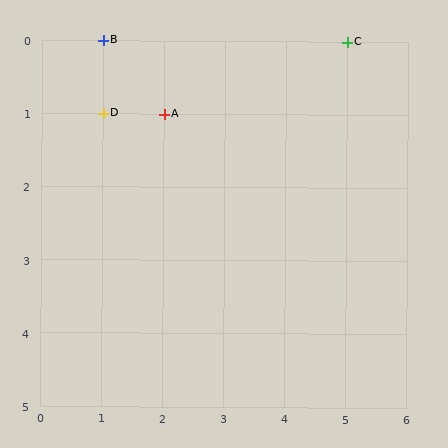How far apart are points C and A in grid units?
Points C and A are 3 columns and 1 row apart (about 3.2 grid units diagonally).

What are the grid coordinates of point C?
Point C is at grid coordinates (5, 0).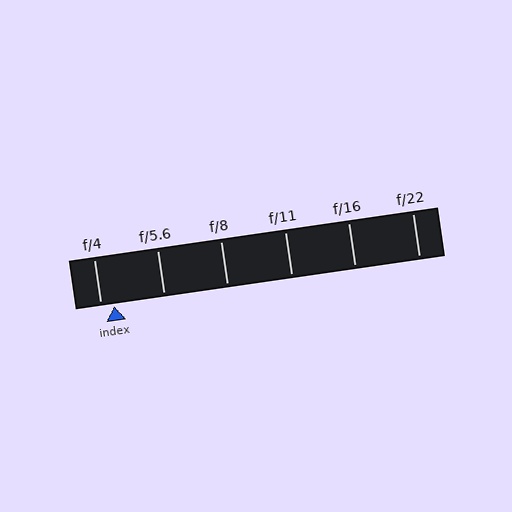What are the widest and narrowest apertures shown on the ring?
The widest aperture shown is f/4 and the narrowest is f/22.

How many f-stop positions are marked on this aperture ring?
There are 6 f-stop positions marked.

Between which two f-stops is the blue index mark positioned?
The index mark is between f/4 and f/5.6.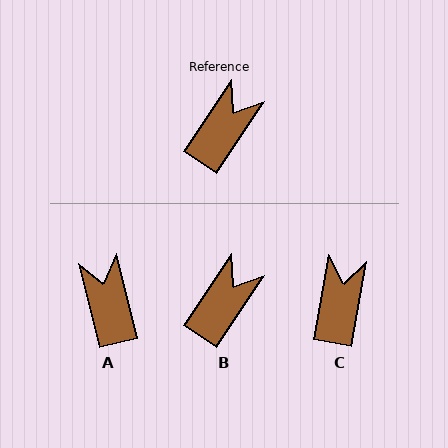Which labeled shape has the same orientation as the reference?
B.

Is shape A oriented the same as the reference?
No, it is off by about 47 degrees.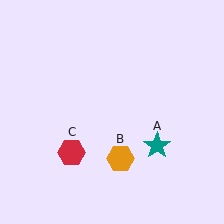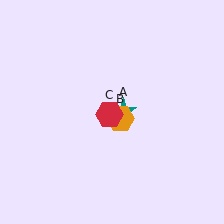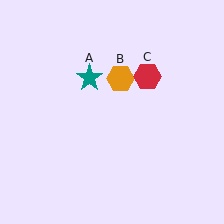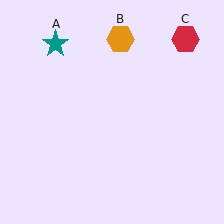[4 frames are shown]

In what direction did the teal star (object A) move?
The teal star (object A) moved up and to the left.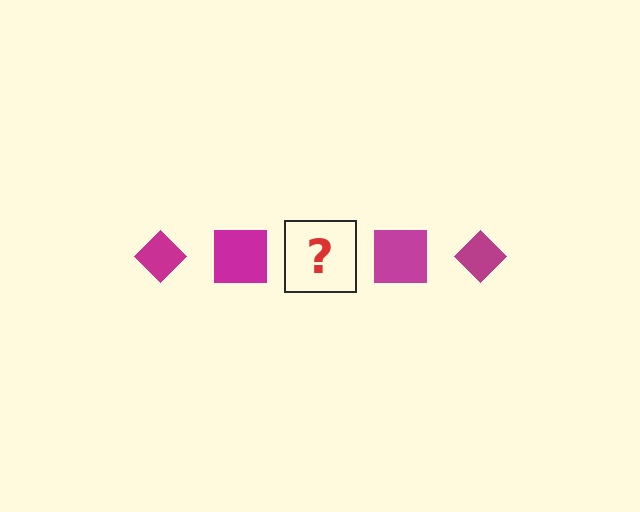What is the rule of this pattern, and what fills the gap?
The rule is that the pattern cycles through diamond, square shapes in magenta. The gap should be filled with a magenta diamond.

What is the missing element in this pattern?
The missing element is a magenta diamond.